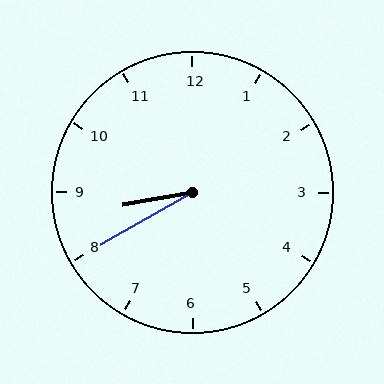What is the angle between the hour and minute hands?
Approximately 20 degrees.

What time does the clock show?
8:40.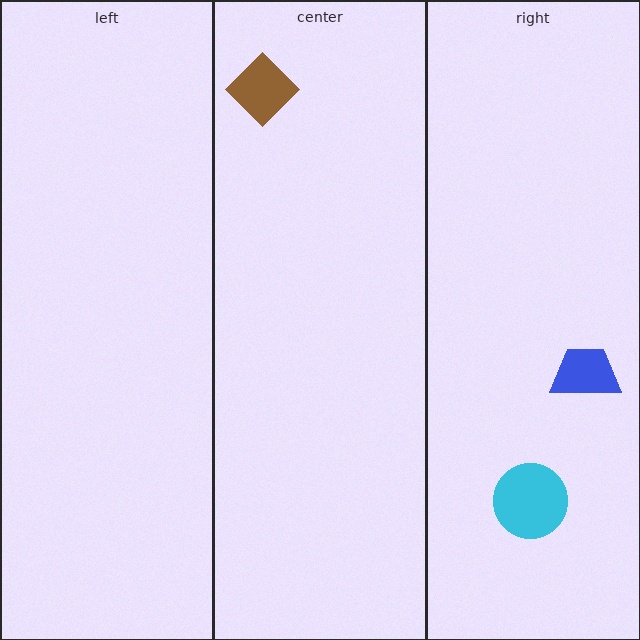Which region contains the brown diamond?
The center region.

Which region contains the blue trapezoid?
The right region.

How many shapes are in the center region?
1.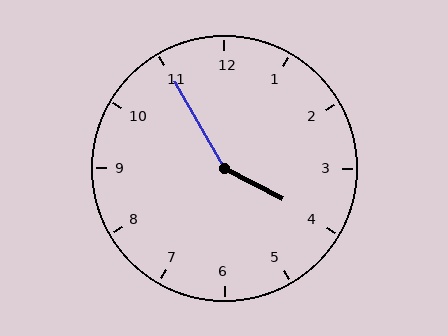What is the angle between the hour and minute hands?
Approximately 148 degrees.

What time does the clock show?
3:55.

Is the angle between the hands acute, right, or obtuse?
It is obtuse.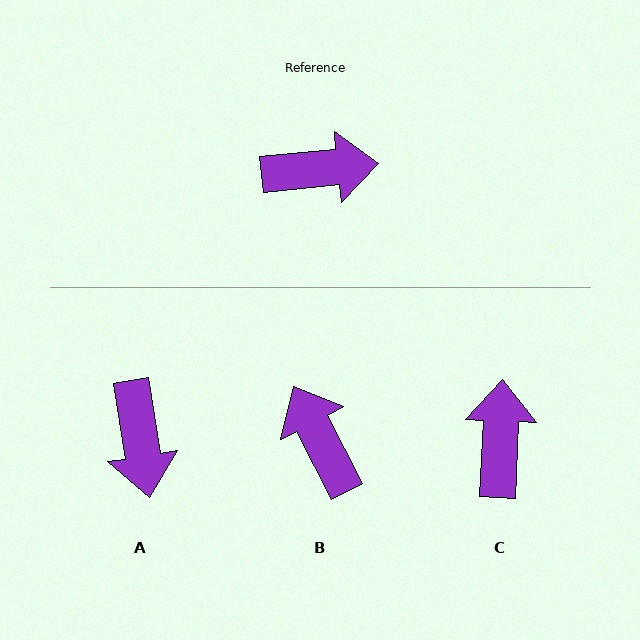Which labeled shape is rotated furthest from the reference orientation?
B, about 111 degrees away.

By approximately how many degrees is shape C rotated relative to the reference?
Approximately 82 degrees counter-clockwise.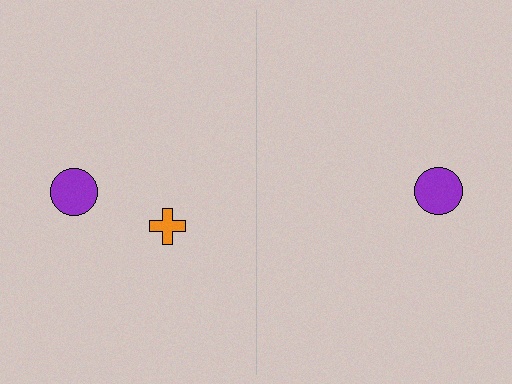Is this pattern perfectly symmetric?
No, the pattern is not perfectly symmetric. A orange cross is missing from the right side.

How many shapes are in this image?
There are 3 shapes in this image.